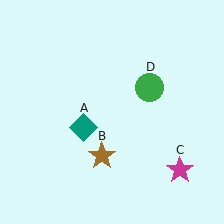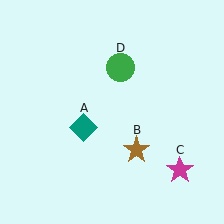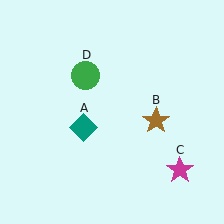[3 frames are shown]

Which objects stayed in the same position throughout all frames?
Teal diamond (object A) and magenta star (object C) remained stationary.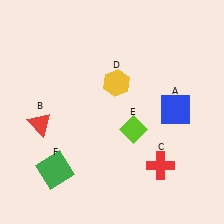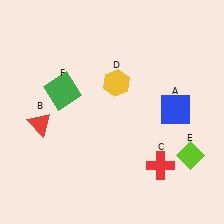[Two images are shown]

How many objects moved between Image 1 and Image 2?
2 objects moved between the two images.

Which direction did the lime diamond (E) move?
The lime diamond (E) moved right.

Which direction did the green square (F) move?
The green square (F) moved up.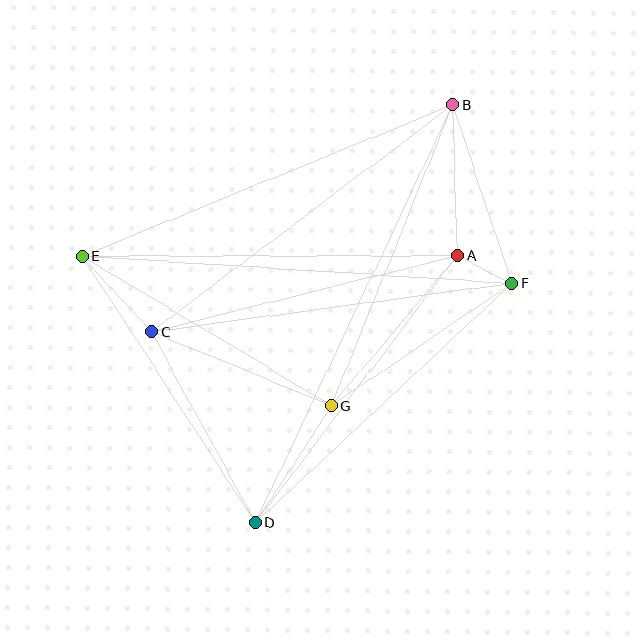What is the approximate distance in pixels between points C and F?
The distance between C and F is approximately 364 pixels.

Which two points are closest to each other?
Points A and F are closest to each other.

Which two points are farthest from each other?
Points B and D are farthest from each other.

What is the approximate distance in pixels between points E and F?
The distance between E and F is approximately 432 pixels.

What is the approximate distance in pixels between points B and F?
The distance between B and F is approximately 188 pixels.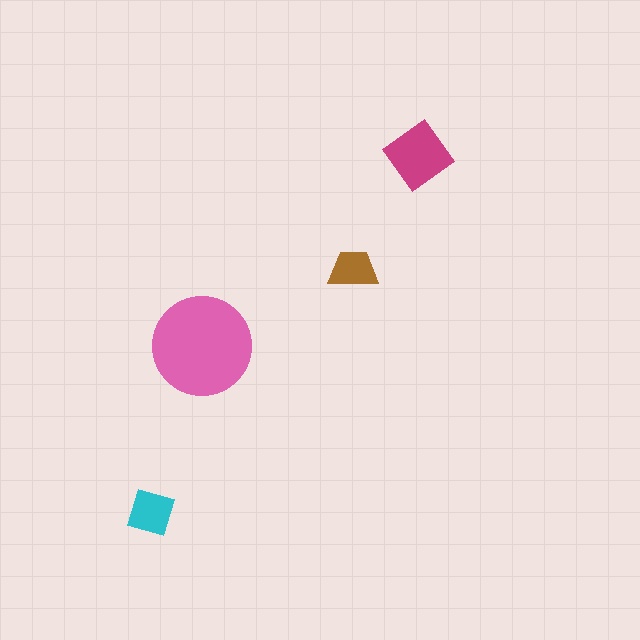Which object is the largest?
The pink circle.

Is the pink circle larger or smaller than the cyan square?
Larger.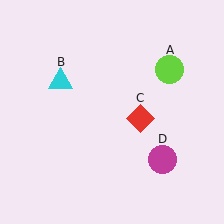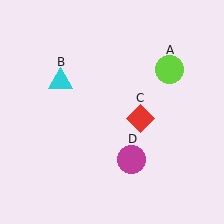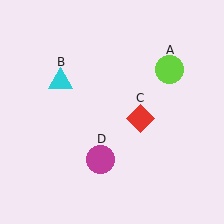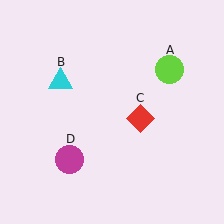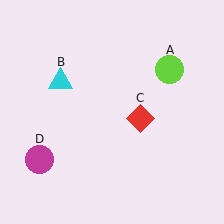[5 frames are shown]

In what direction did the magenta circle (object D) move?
The magenta circle (object D) moved left.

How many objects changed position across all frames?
1 object changed position: magenta circle (object D).